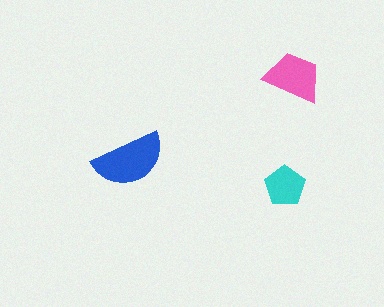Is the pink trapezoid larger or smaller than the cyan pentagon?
Larger.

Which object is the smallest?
The cyan pentagon.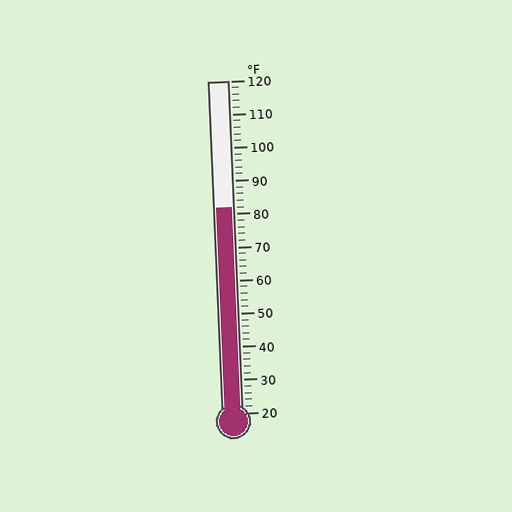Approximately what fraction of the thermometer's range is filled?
The thermometer is filled to approximately 60% of its range.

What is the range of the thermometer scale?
The thermometer scale ranges from 20°F to 120°F.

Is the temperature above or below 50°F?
The temperature is above 50°F.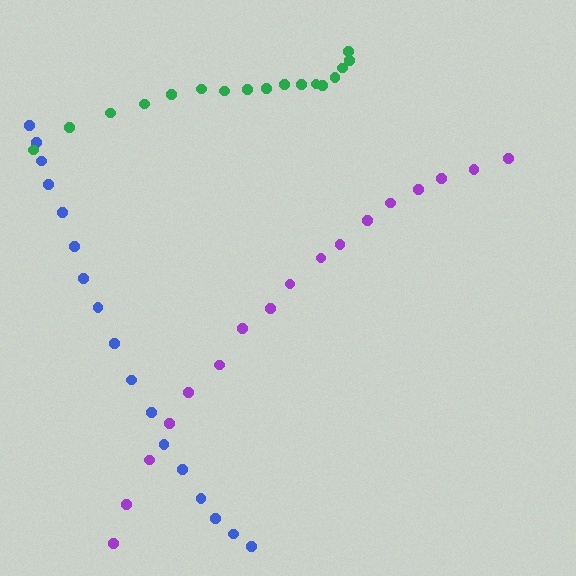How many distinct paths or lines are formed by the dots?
There are 3 distinct paths.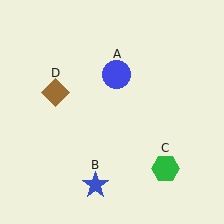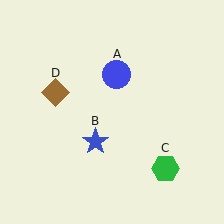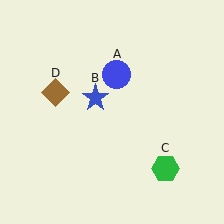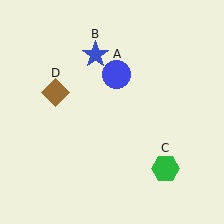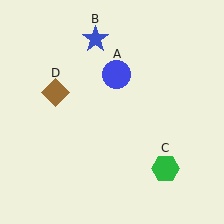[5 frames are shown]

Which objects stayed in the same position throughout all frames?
Blue circle (object A) and green hexagon (object C) and brown diamond (object D) remained stationary.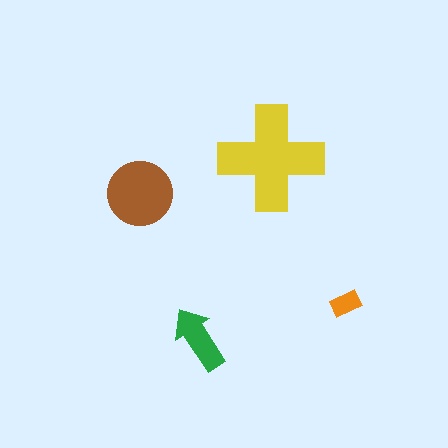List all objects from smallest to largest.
The orange rectangle, the green arrow, the brown circle, the yellow cross.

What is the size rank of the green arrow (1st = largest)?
3rd.